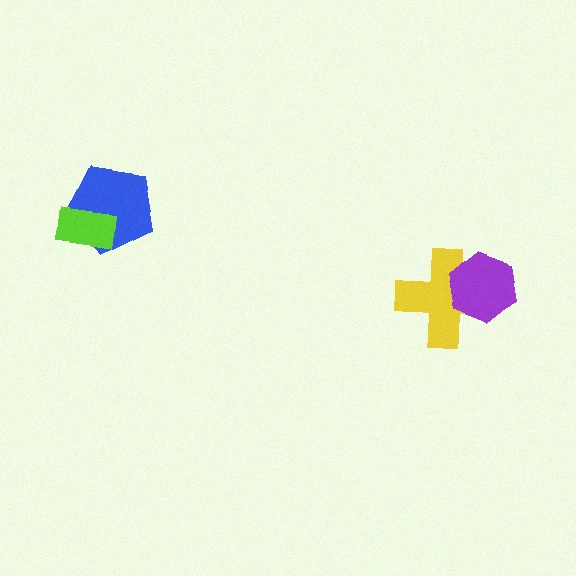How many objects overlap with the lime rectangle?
1 object overlaps with the lime rectangle.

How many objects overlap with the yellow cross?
1 object overlaps with the yellow cross.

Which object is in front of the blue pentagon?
The lime rectangle is in front of the blue pentagon.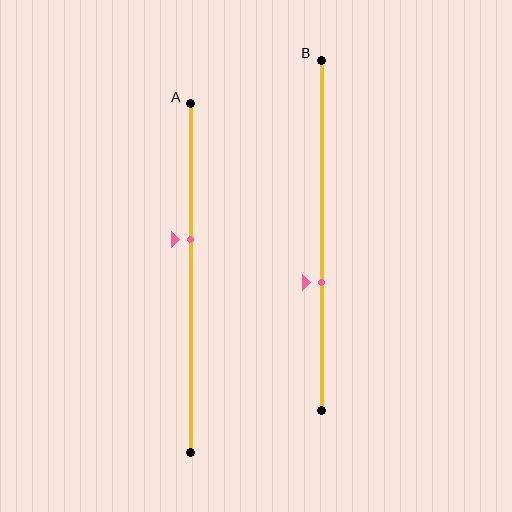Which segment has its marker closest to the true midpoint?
Segment A has its marker closest to the true midpoint.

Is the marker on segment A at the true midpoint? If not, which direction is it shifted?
No, the marker on segment A is shifted upward by about 11% of the segment length.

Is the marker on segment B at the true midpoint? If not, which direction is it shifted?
No, the marker on segment B is shifted downward by about 14% of the segment length.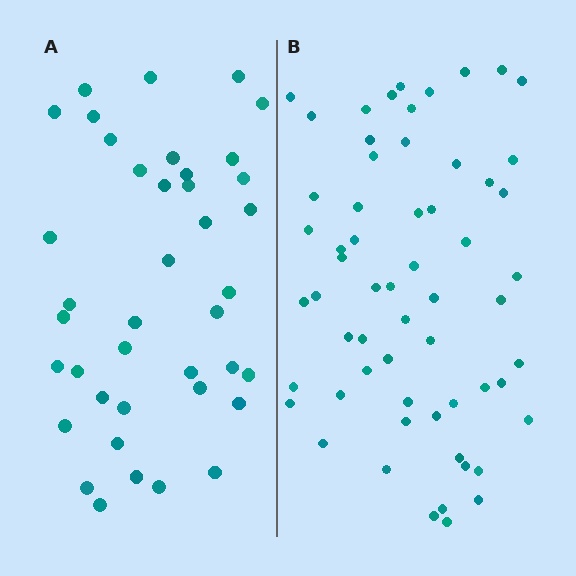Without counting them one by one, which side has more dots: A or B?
Region B (the right region) has more dots.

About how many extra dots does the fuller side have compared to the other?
Region B has approximately 20 more dots than region A.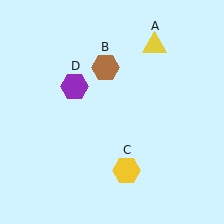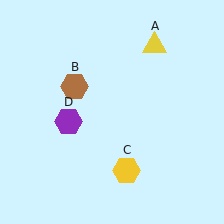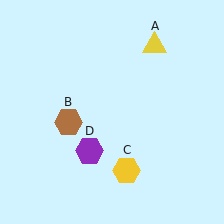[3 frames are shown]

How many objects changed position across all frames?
2 objects changed position: brown hexagon (object B), purple hexagon (object D).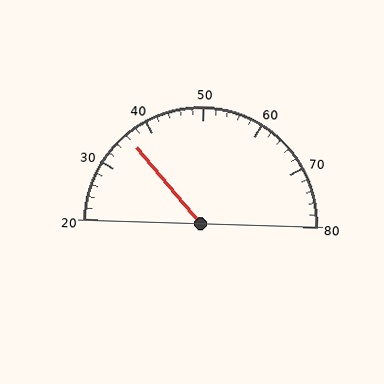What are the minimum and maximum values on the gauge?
The gauge ranges from 20 to 80.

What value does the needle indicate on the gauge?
The needle indicates approximately 36.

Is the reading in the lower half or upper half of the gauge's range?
The reading is in the lower half of the range (20 to 80).